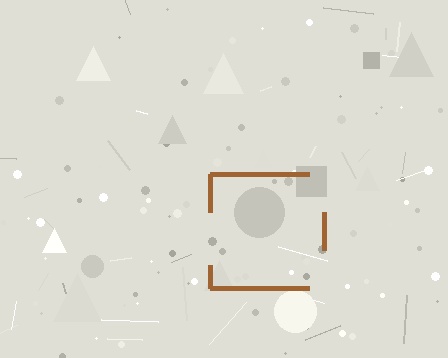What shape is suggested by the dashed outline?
The dashed outline suggests a square.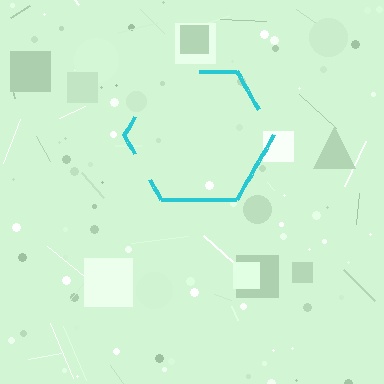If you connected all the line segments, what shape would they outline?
They would outline a hexagon.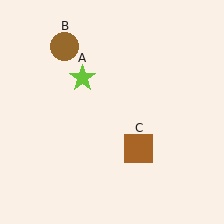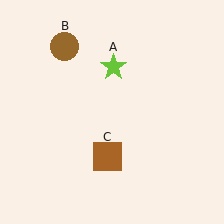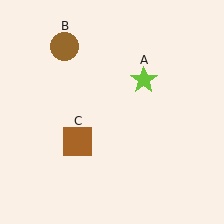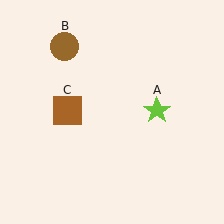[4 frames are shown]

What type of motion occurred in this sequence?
The lime star (object A), brown square (object C) rotated clockwise around the center of the scene.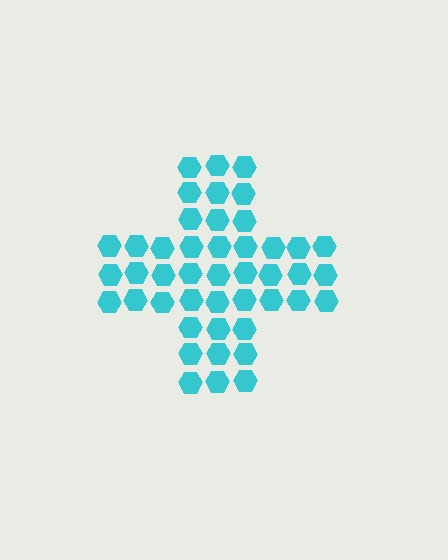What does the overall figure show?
The overall figure shows a cross.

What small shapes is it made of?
It is made of small hexagons.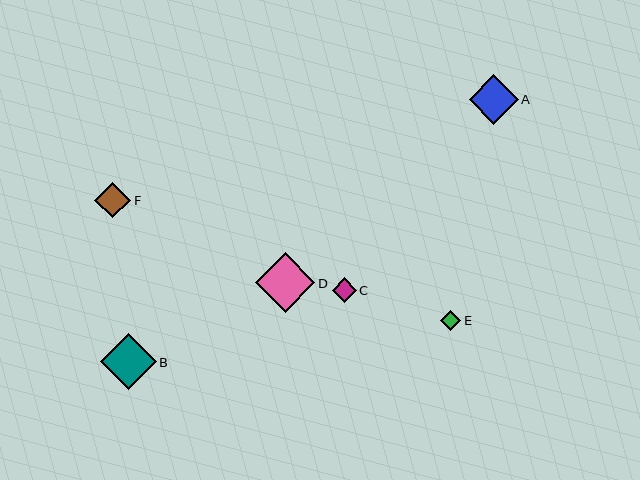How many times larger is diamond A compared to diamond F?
Diamond A is approximately 1.4 times the size of diamond F.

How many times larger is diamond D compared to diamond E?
Diamond D is approximately 2.9 times the size of diamond E.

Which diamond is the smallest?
Diamond E is the smallest with a size of approximately 20 pixels.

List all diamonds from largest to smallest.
From largest to smallest: D, B, A, F, C, E.